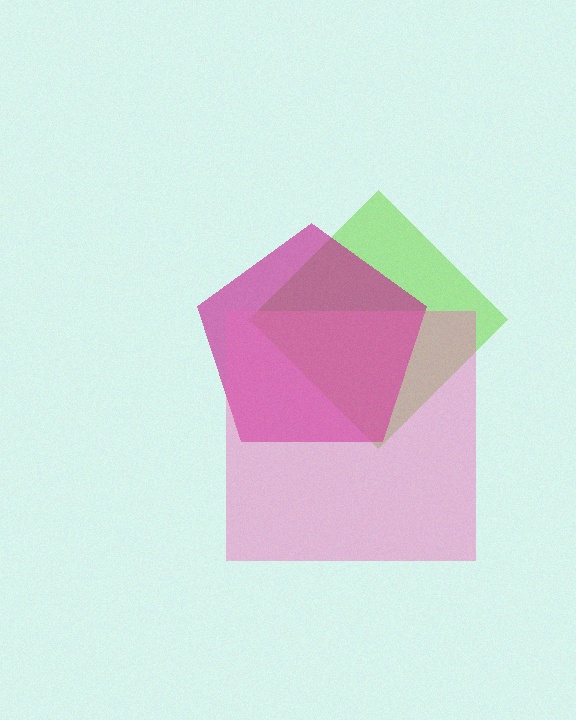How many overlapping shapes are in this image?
There are 3 overlapping shapes in the image.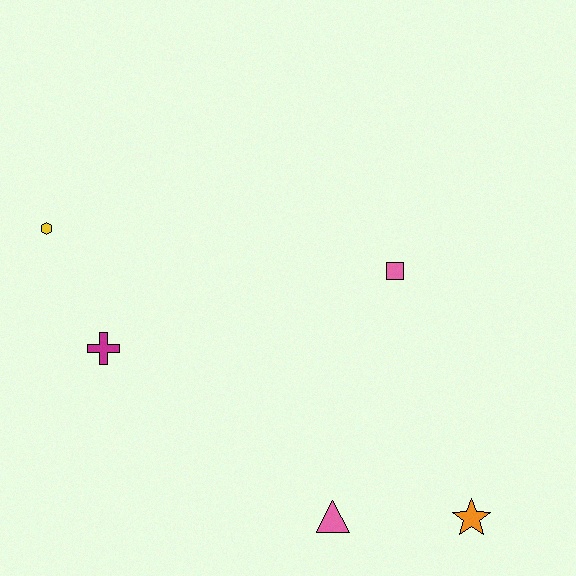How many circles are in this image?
There are no circles.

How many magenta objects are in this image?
There is 1 magenta object.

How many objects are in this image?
There are 5 objects.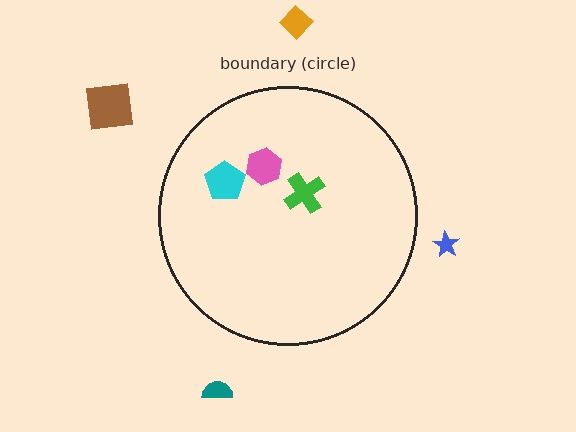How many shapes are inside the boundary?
3 inside, 4 outside.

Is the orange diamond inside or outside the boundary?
Outside.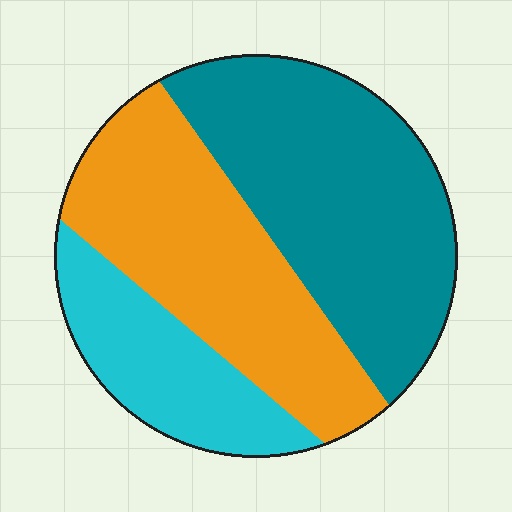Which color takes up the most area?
Teal, at roughly 45%.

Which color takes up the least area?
Cyan, at roughly 20%.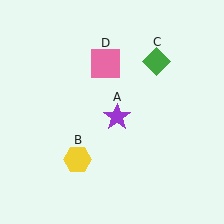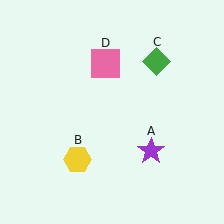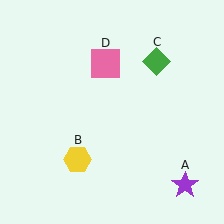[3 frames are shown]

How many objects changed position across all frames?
1 object changed position: purple star (object A).